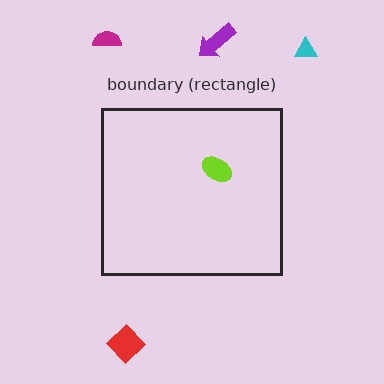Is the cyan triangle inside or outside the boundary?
Outside.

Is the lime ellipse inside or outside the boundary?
Inside.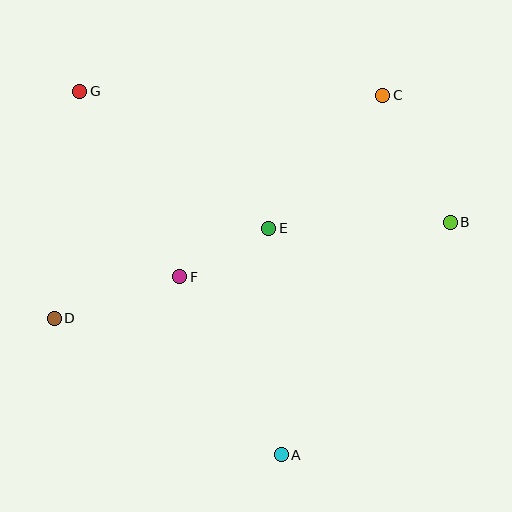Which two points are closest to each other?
Points E and F are closest to each other.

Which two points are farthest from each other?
Points A and G are farthest from each other.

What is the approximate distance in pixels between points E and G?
The distance between E and G is approximately 233 pixels.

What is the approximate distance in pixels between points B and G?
The distance between B and G is approximately 393 pixels.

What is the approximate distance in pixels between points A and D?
The distance between A and D is approximately 265 pixels.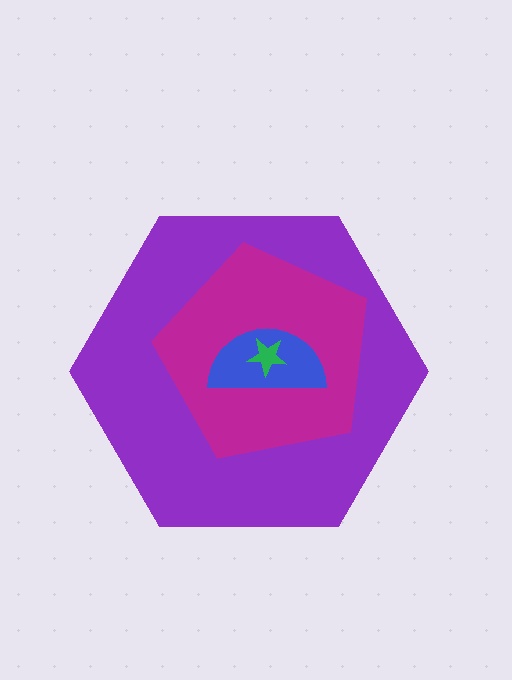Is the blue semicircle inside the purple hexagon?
Yes.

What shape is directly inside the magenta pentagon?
The blue semicircle.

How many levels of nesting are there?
4.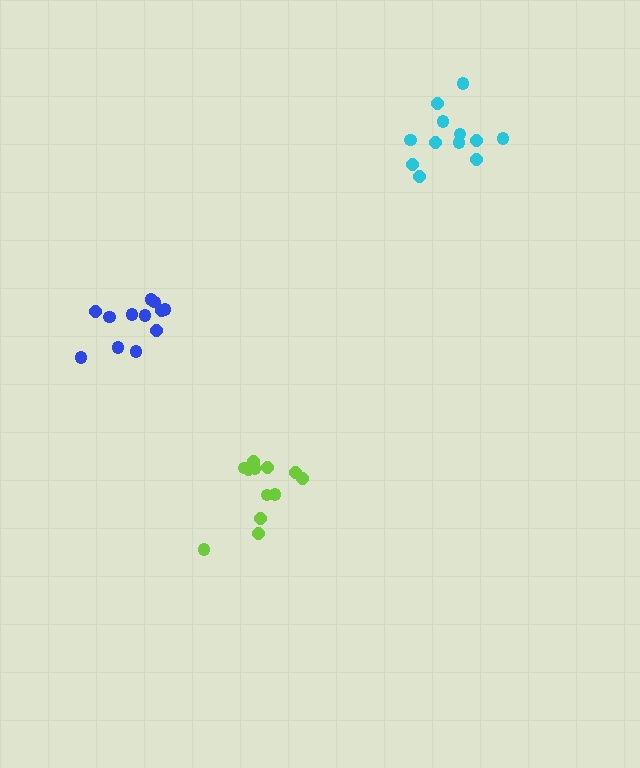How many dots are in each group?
Group 1: 12 dots, Group 2: 12 dots, Group 3: 12 dots (36 total).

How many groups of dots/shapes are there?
There are 3 groups.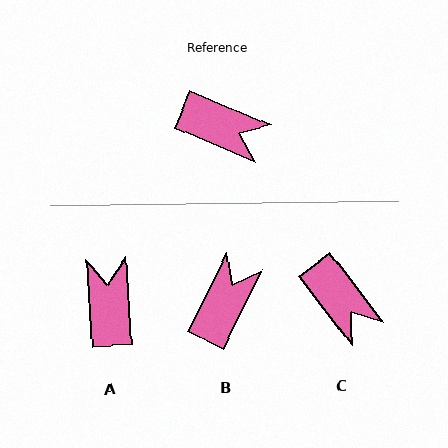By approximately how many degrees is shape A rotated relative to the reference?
Approximately 116 degrees counter-clockwise.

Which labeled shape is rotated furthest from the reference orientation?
A, about 116 degrees away.